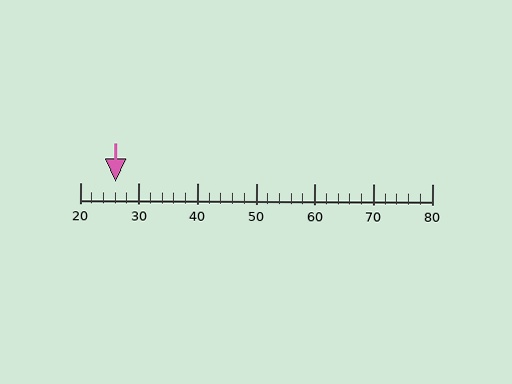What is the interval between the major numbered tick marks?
The major tick marks are spaced 10 units apart.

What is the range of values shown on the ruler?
The ruler shows values from 20 to 80.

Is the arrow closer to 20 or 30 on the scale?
The arrow is closer to 30.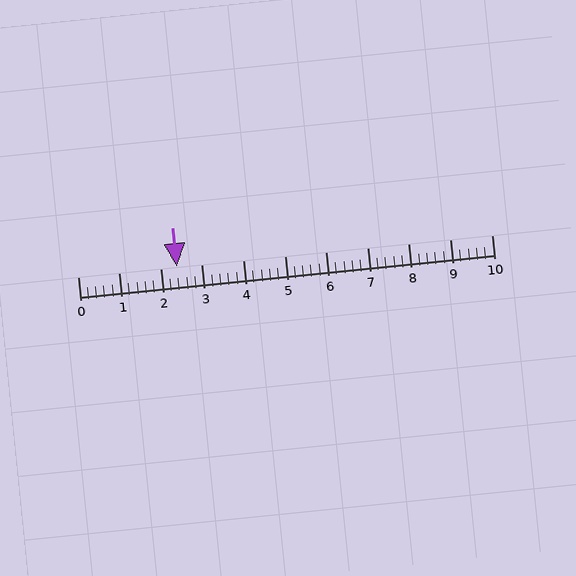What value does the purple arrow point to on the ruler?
The purple arrow points to approximately 2.4.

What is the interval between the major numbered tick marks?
The major tick marks are spaced 1 units apart.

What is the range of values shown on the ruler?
The ruler shows values from 0 to 10.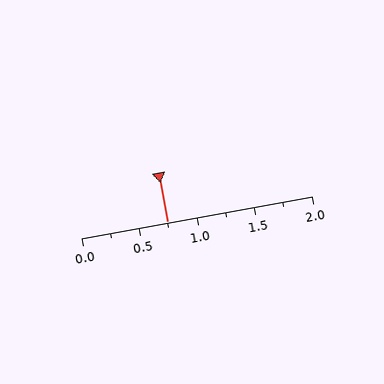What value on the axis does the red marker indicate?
The marker indicates approximately 0.75.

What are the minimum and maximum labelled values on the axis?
The axis runs from 0.0 to 2.0.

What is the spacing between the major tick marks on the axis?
The major ticks are spaced 0.5 apart.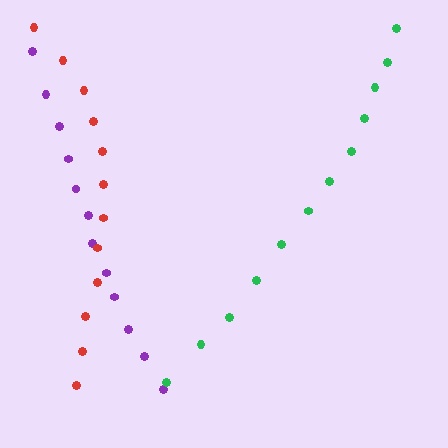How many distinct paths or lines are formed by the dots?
There are 3 distinct paths.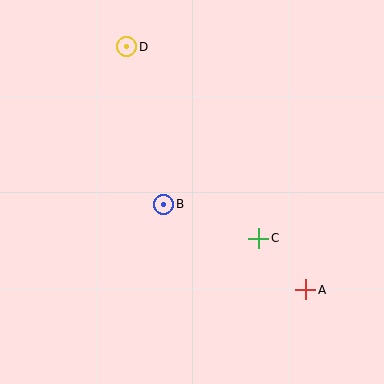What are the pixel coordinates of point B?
Point B is at (164, 204).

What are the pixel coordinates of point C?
Point C is at (259, 238).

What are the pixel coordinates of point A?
Point A is at (306, 290).